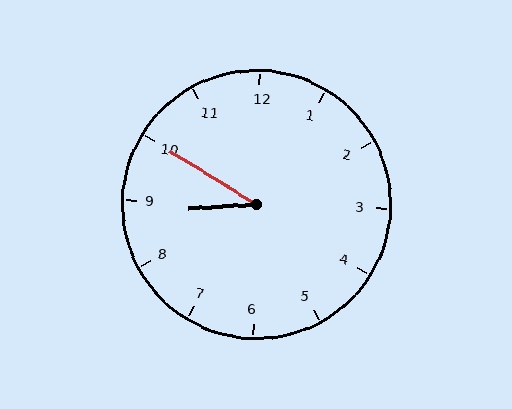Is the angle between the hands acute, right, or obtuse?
It is acute.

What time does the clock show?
8:50.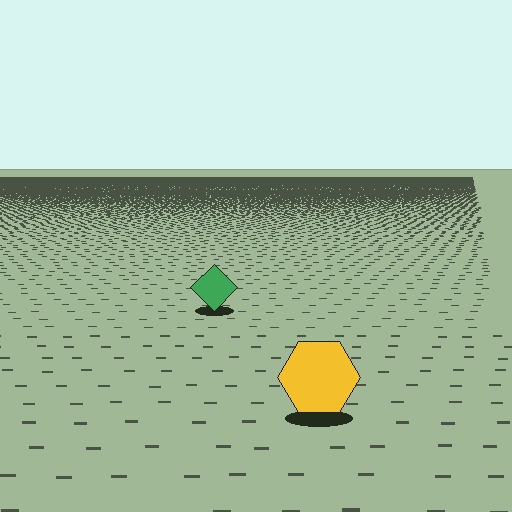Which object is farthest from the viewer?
The green diamond is farthest from the viewer. It appears smaller and the ground texture around it is denser.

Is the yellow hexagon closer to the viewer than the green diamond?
Yes. The yellow hexagon is closer — you can tell from the texture gradient: the ground texture is coarser near it.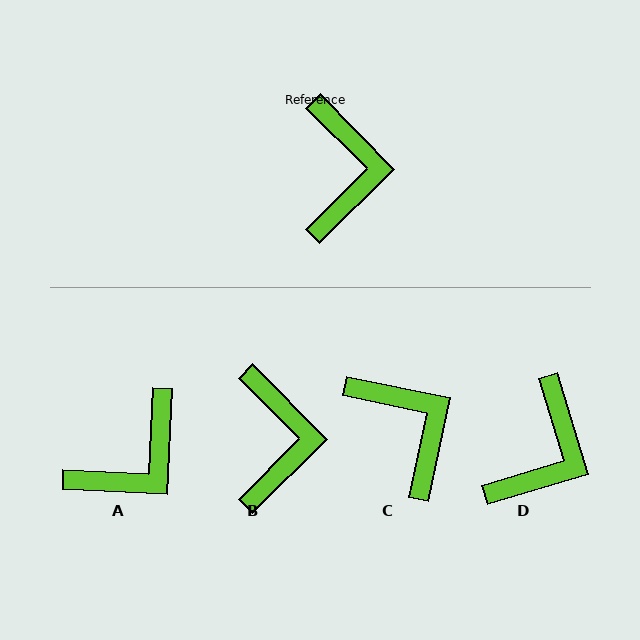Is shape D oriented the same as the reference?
No, it is off by about 28 degrees.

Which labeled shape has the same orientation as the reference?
B.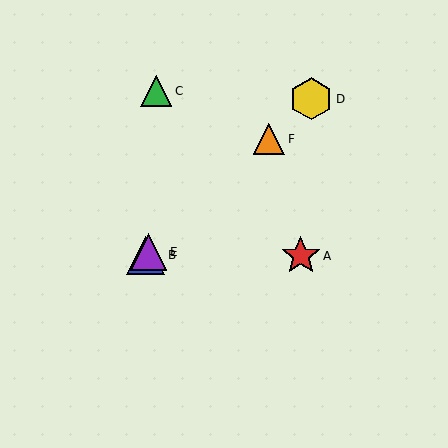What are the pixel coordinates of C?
Object C is at (156, 91).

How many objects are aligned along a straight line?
4 objects (B, D, E, F) are aligned along a straight line.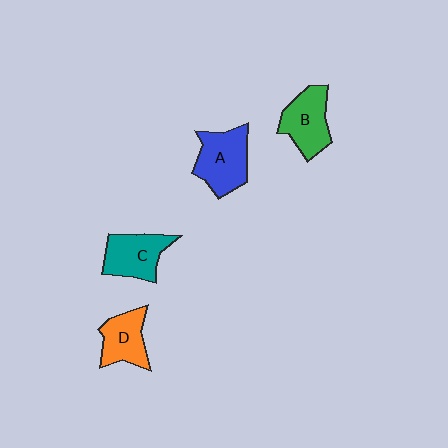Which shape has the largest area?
Shape A (blue).